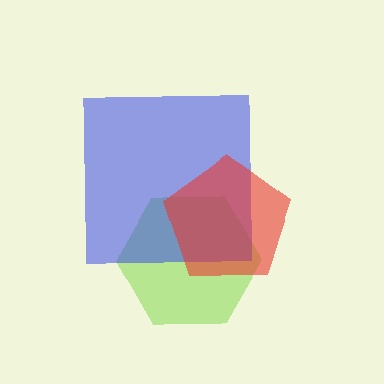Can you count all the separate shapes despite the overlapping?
Yes, there are 3 separate shapes.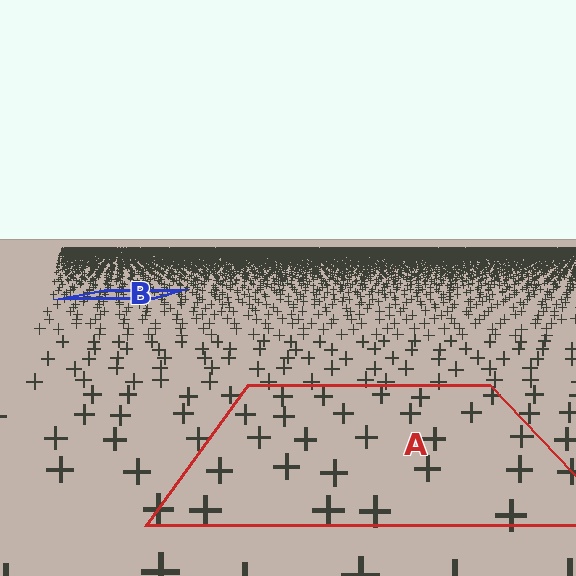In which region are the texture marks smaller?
The texture marks are smaller in region B, because it is farther away.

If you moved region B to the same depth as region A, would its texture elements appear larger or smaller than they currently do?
They would appear larger. At a closer depth, the same texture elements are projected at a bigger on-screen size.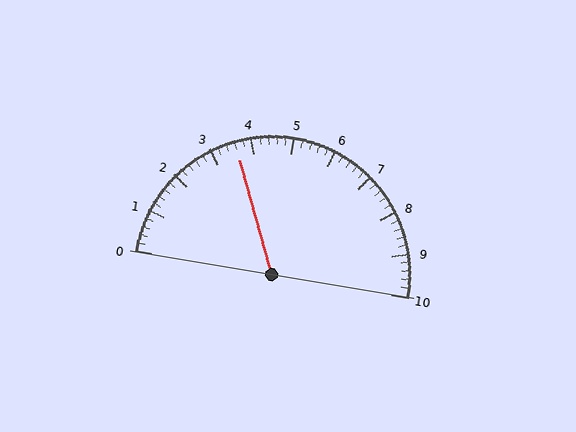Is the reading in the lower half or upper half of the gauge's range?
The reading is in the lower half of the range (0 to 10).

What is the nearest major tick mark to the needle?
The nearest major tick mark is 4.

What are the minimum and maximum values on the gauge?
The gauge ranges from 0 to 10.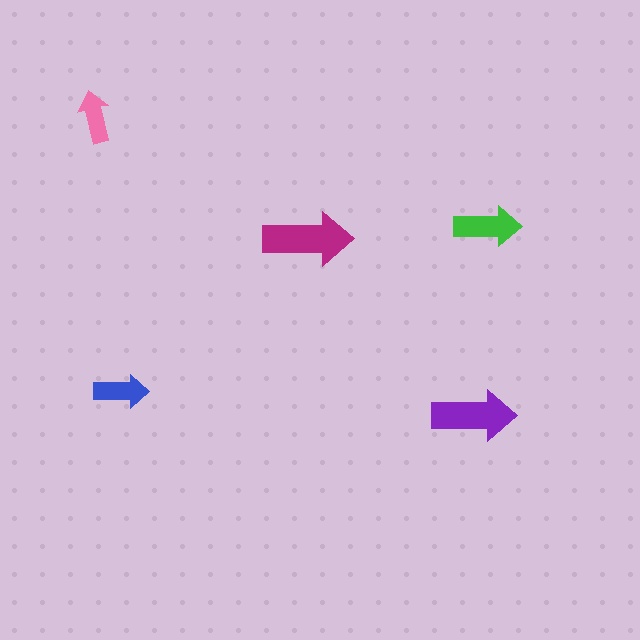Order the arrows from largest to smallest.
the magenta one, the purple one, the green one, the blue one, the pink one.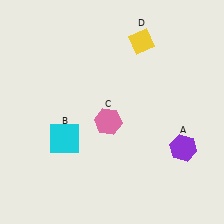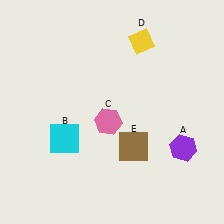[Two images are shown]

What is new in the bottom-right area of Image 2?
A brown square (E) was added in the bottom-right area of Image 2.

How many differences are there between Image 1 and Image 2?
There is 1 difference between the two images.